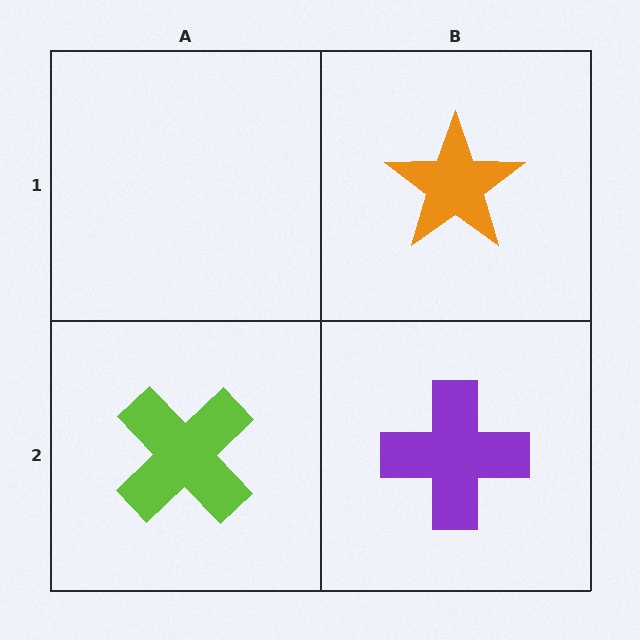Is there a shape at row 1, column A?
No, that cell is empty.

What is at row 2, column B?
A purple cross.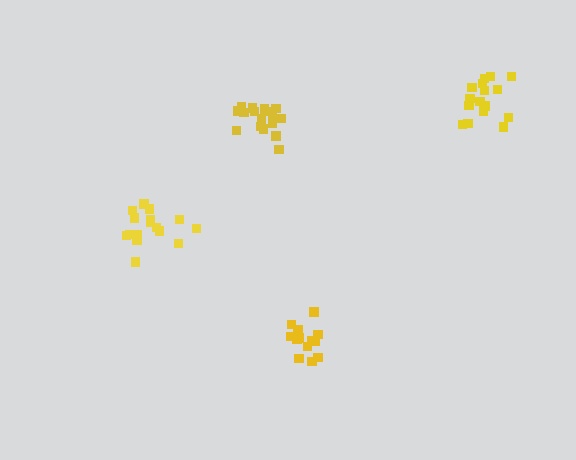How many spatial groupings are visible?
There are 4 spatial groupings.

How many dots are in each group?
Group 1: 17 dots, Group 2: 16 dots, Group 3: 18 dots, Group 4: 13 dots (64 total).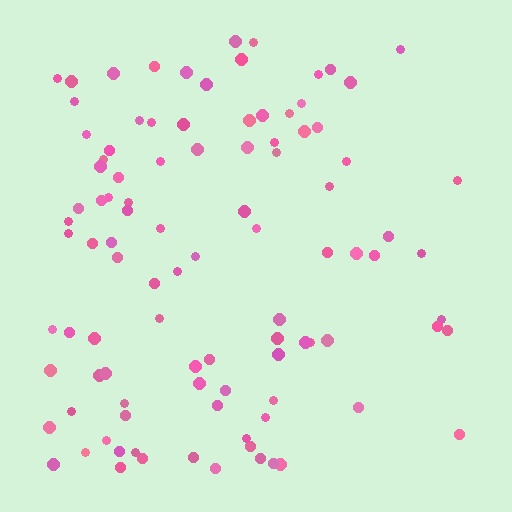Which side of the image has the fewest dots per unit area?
The right.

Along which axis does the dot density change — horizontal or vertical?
Horizontal.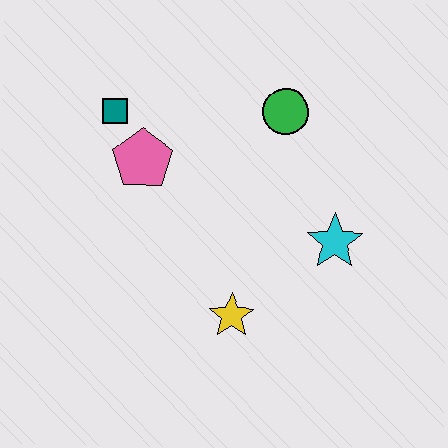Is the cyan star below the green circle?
Yes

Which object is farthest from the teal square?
The cyan star is farthest from the teal square.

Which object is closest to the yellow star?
The cyan star is closest to the yellow star.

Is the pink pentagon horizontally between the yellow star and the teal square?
Yes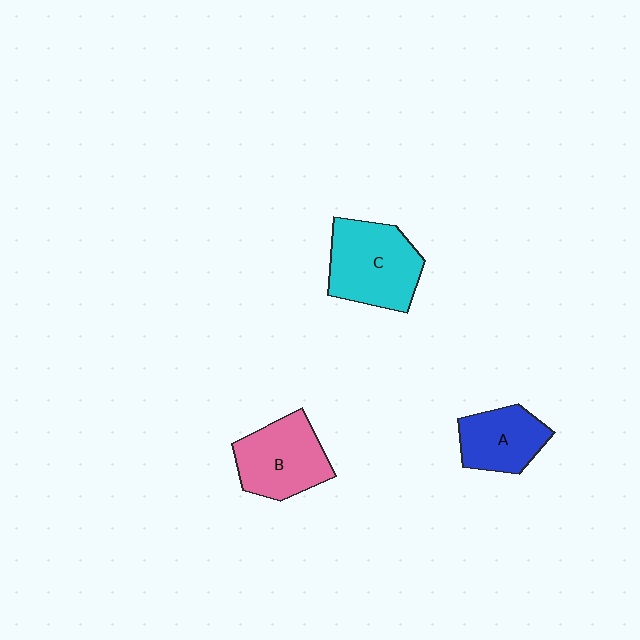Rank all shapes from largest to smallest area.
From largest to smallest: C (cyan), B (pink), A (blue).